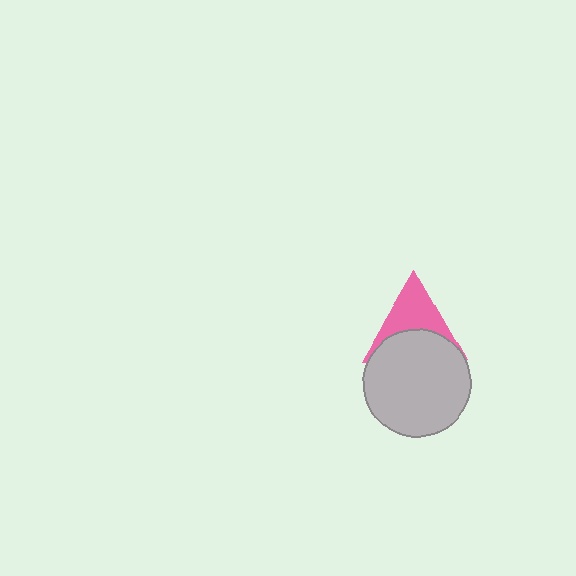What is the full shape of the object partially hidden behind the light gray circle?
The partially hidden object is a pink triangle.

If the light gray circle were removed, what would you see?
You would see the complete pink triangle.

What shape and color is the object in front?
The object in front is a light gray circle.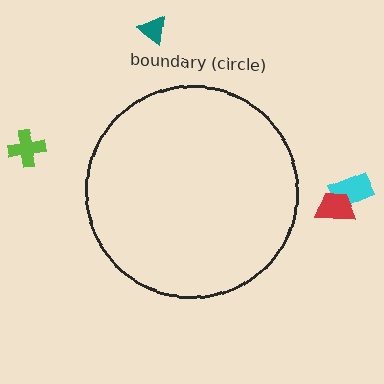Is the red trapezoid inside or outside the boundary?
Outside.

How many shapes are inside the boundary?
0 inside, 4 outside.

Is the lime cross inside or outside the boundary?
Outside.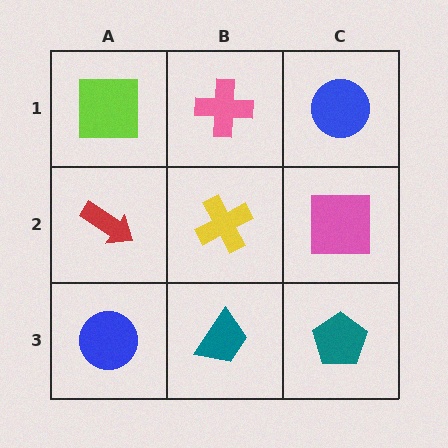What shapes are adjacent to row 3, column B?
A yellow cross (row 2, column B), a blue circle (row 3, column A), a teal pentagon (row 3, column C).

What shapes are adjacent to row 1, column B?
A yellow cross (row 2, column B), a lime square (row 1, column A), a blue circle (row 1, column C).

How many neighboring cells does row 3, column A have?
2.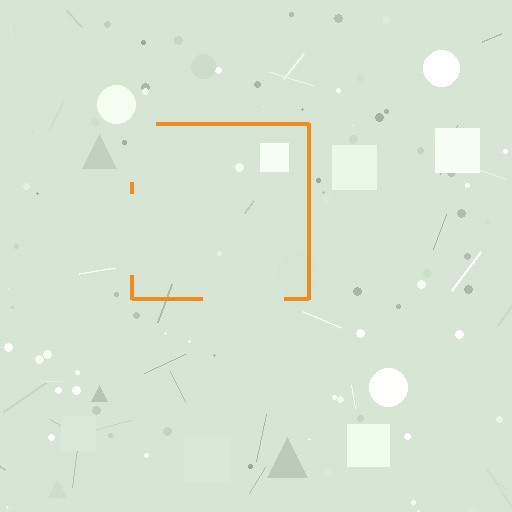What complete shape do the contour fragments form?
The contour fragments form a square.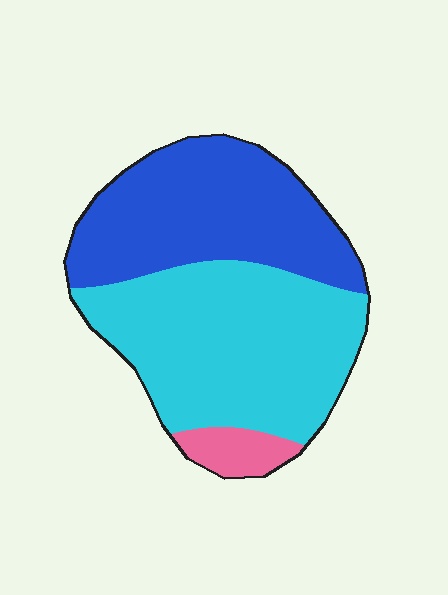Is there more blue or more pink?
Blue.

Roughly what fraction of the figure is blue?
Blue covers around 40% of the figure.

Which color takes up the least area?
Pink, at roughly 5%.